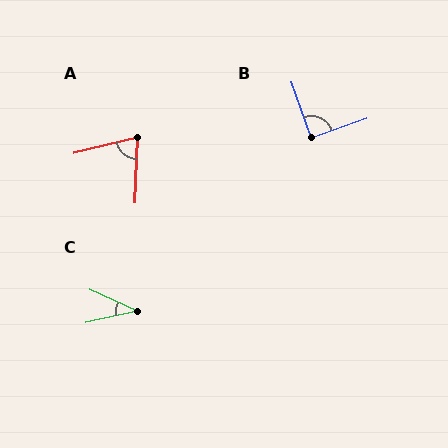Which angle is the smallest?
C, at approximately 36 degrees.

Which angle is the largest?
B, at approximately 90 degrees.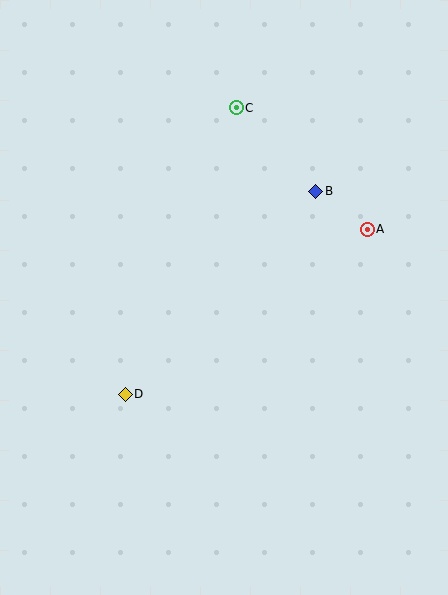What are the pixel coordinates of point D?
Point D is at (125, 394).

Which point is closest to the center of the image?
Point D at (125, 394) is closest to the center.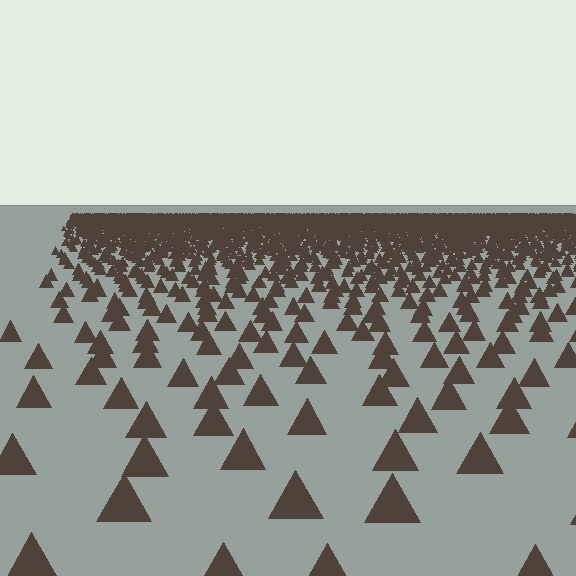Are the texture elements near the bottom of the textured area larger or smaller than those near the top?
Larger. Near the bottom, elements are closer to the viewer and appear at a bigger on-screen size.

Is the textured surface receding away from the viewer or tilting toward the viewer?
The surface is receding away from the viewer. Texture elements get smaller and denser toward the top.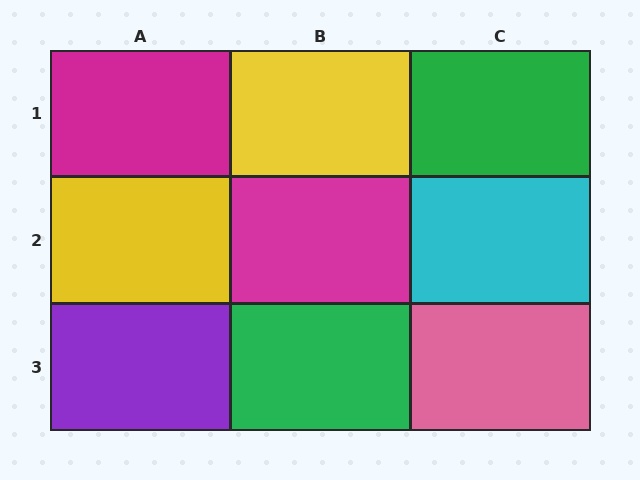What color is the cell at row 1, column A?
Magenta.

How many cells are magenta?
2 cells are magenta.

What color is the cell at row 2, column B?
Magenta.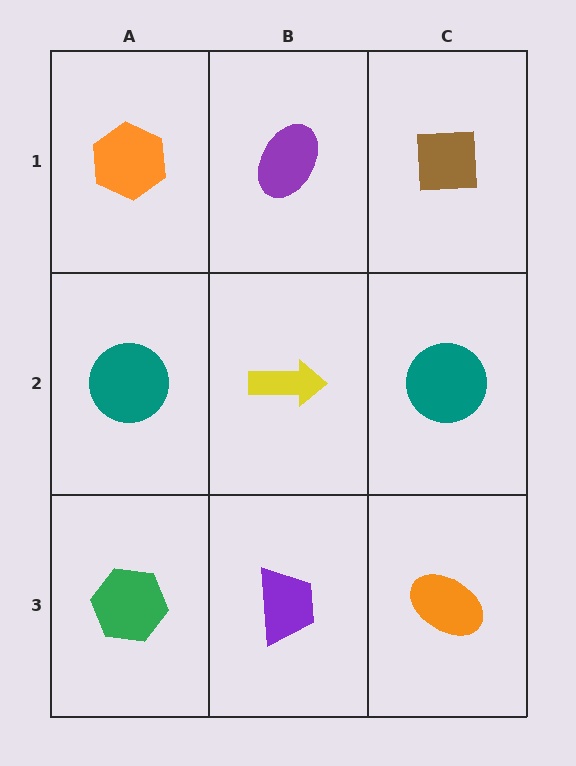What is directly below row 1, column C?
A teal circle.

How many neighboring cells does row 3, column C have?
2.